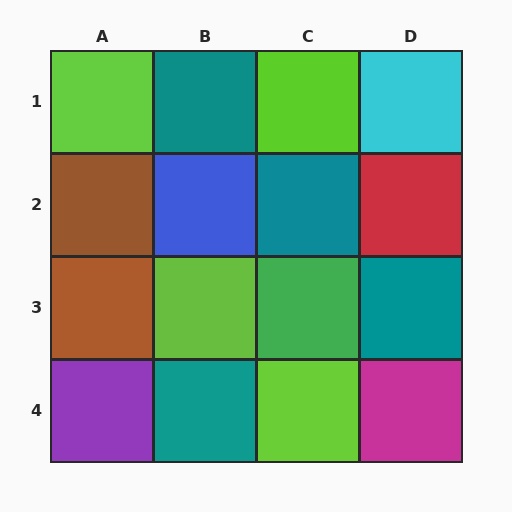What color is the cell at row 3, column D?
Teal.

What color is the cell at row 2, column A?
Brown.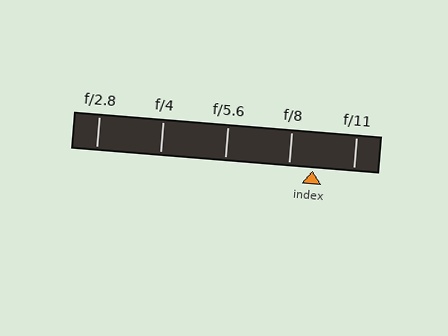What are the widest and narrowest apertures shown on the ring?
The widest aperture shown is f/2.8 and the narrowest is f/11.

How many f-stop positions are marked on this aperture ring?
There are 5 f-stop positions marked.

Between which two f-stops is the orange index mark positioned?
The index mark is between f/8 and f/11.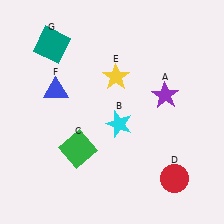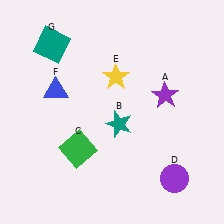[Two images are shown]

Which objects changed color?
B changed from cyan to teal. D changed from red to purple.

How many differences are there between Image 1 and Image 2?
There are 2 differences between the two images.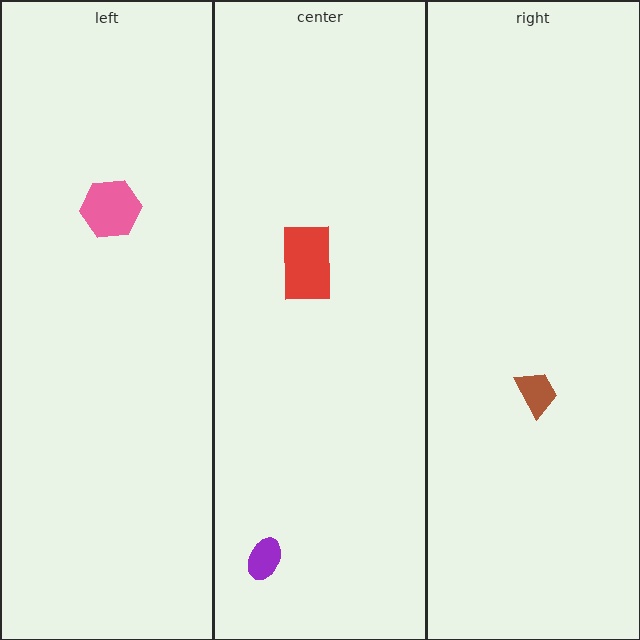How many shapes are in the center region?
2.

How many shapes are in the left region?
1.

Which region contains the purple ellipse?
The center region.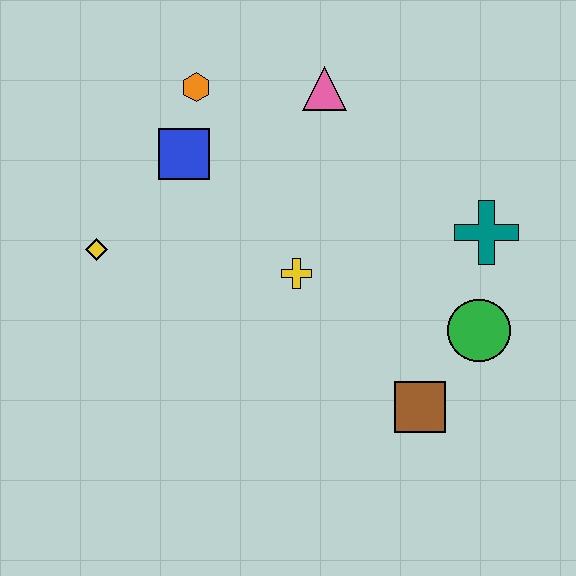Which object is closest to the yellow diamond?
The blue square is closest to the yellow diamond.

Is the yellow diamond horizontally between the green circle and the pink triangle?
No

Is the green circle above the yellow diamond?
No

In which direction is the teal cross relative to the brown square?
The teal cross is above the brown square.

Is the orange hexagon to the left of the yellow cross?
Yes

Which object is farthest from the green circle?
The yellow diamond is farthest from the green circle.